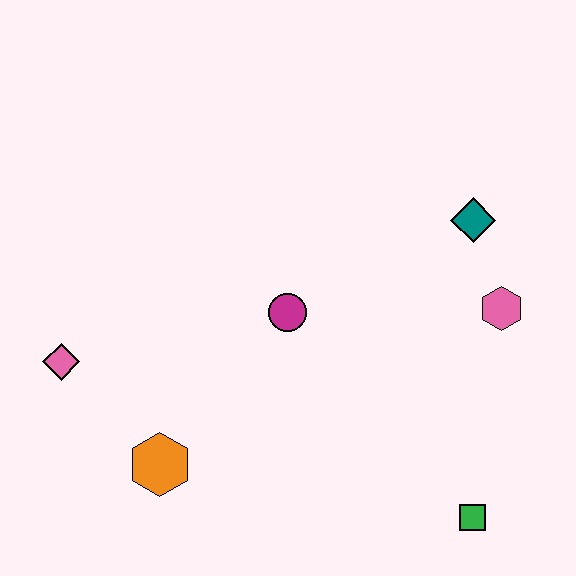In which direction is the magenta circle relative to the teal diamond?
The magenta circle is to the left of the teal diamond.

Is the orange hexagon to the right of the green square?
No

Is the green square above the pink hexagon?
No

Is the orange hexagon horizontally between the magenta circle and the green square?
No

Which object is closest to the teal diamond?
The pink hexagon is closest to the teal diamond.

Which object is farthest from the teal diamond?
The pink diamond is farthest from the teal diamond.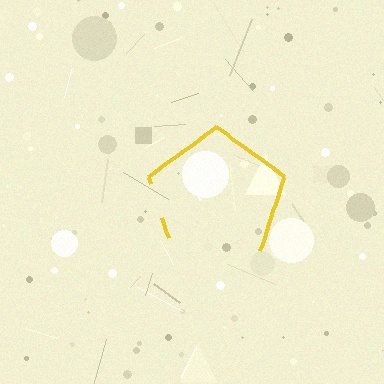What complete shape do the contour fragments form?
The contour fragments form a pentagon.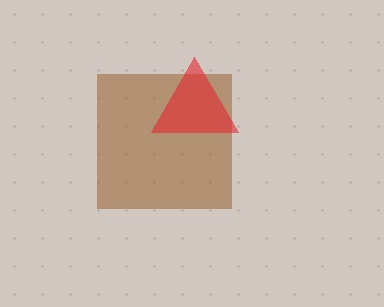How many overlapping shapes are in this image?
There are 2 overlapping shapes in the image.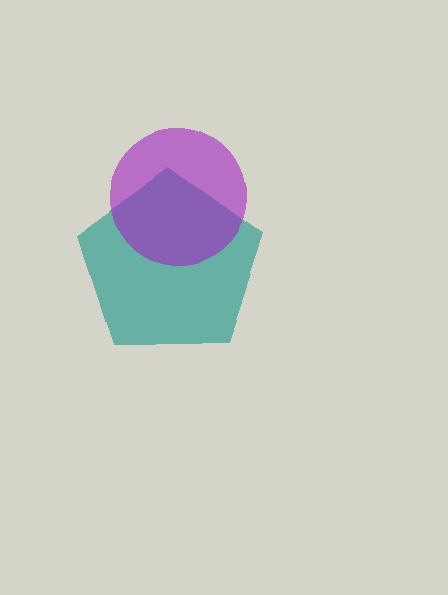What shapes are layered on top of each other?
The layered shapes are: a teal pentagon, a purple circle.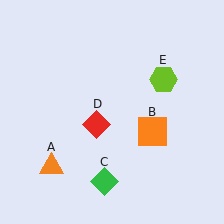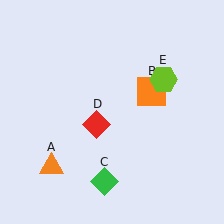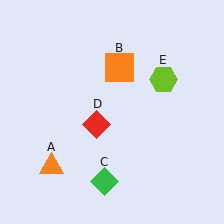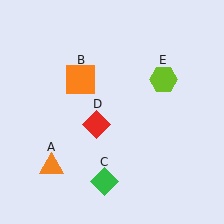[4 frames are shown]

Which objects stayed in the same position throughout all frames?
Orange triangle (object A) and green diamond (object C) and red diamond (object D) and lime hexagon (object E) remained stationary.